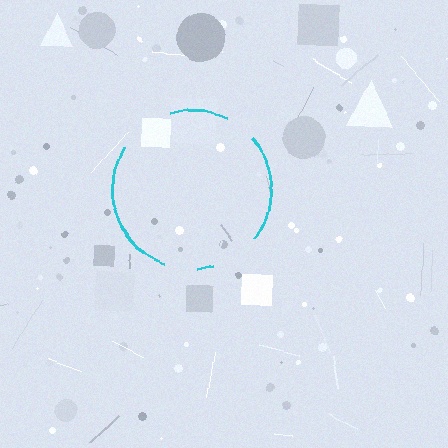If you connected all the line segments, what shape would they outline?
They would outline a circle.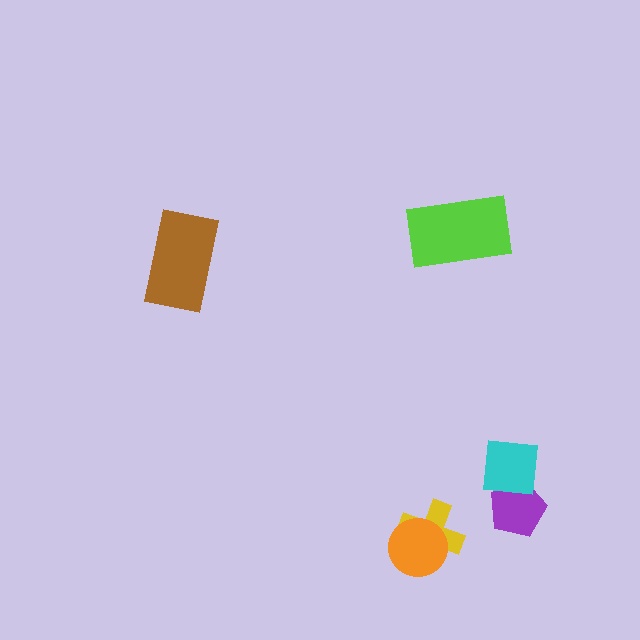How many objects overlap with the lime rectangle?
0 objects overlap with the lime rectangle.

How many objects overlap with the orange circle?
1 object overlaps with the orange circle.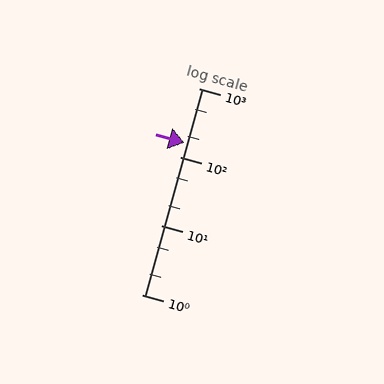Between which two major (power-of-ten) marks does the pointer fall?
The pointer is between 100 and 1000.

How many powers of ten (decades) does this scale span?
The scale spans 3 decades, from 1 to 1000.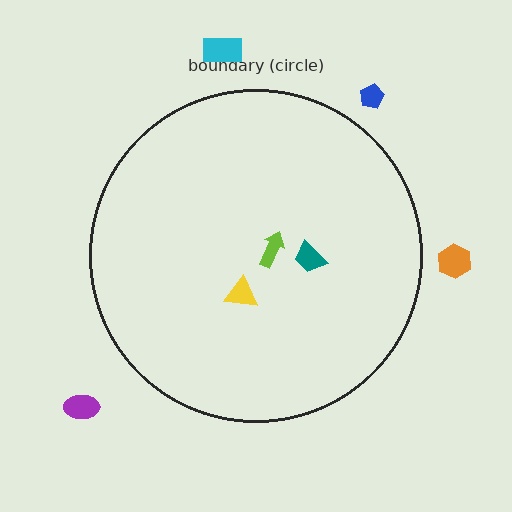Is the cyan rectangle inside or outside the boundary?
Outside.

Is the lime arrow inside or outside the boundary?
Inside.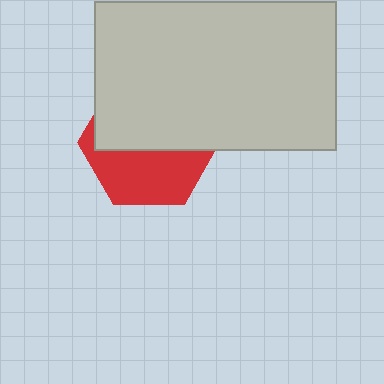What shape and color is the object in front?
The object in front is a light gray rectangle.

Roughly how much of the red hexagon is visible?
A small part of it is visible (roughly 44%).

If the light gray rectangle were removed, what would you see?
You would see the complete red hexagon.